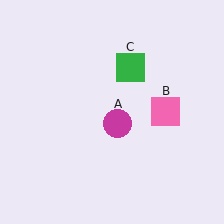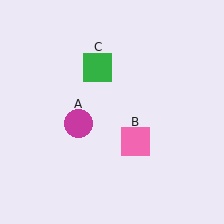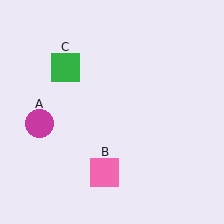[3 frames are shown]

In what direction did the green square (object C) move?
The green square (object C) moved left.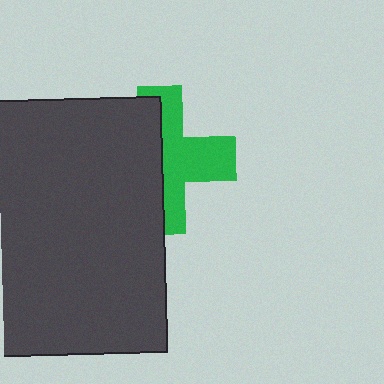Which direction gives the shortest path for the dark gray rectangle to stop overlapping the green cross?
Moving left gives the shortest separation.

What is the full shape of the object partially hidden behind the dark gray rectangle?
The partially hidden object is a green cross.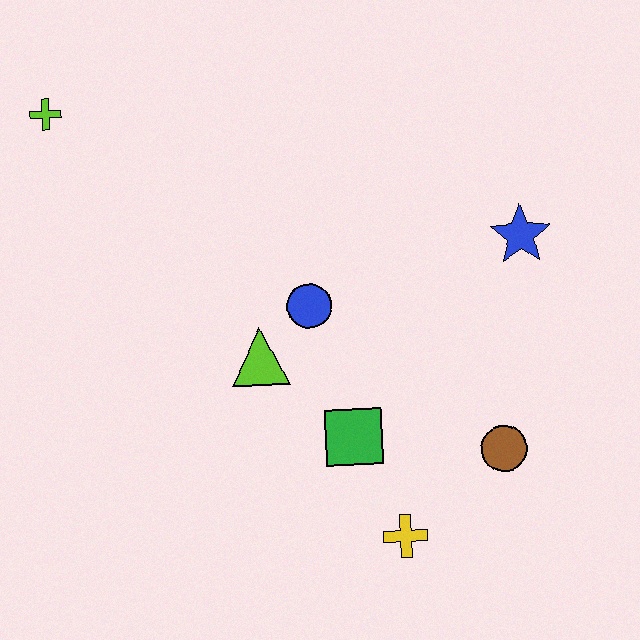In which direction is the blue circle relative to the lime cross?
The blue circle is to the right of the lime cross.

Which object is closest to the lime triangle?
The blue circle is closest to the lime triangle.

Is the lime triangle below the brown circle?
No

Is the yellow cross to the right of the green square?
Yes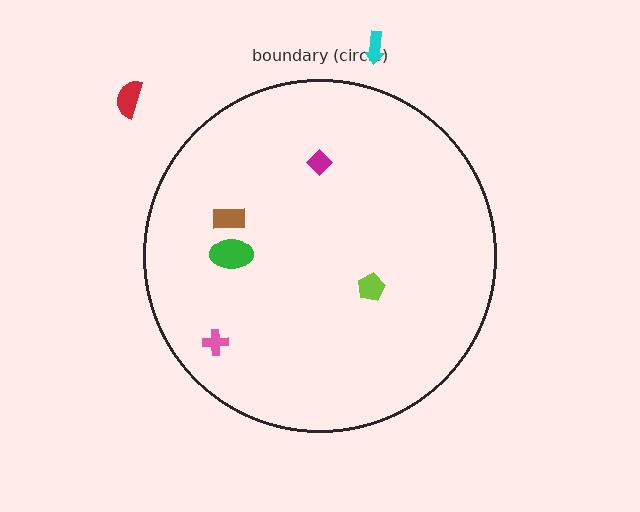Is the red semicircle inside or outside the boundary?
Outside.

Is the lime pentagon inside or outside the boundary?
Inside.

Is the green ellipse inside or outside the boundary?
Inside.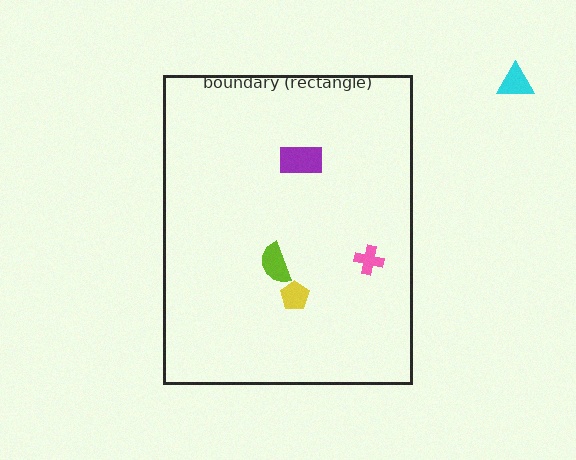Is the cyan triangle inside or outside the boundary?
Outside.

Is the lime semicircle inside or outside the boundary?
Inside.